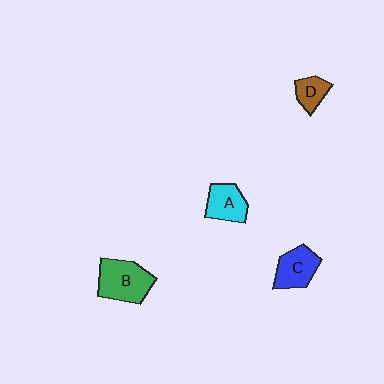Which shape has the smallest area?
Shape D (brown).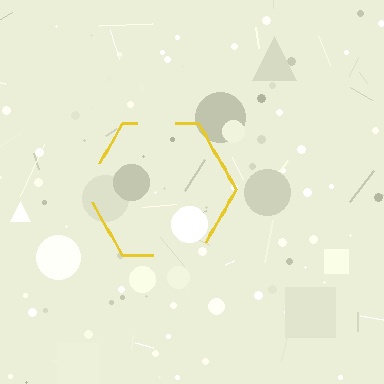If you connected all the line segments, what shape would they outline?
They would outline a hexagon.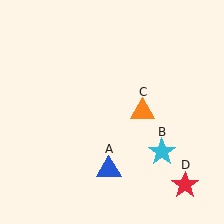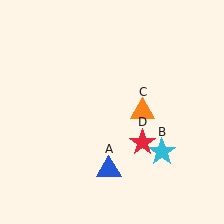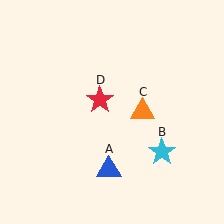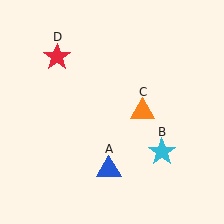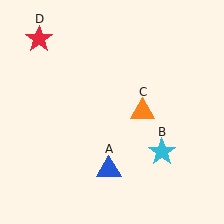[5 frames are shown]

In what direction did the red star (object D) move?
The red star (object D) moved up and to the left.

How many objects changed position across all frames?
1 object changed position: red star (object D).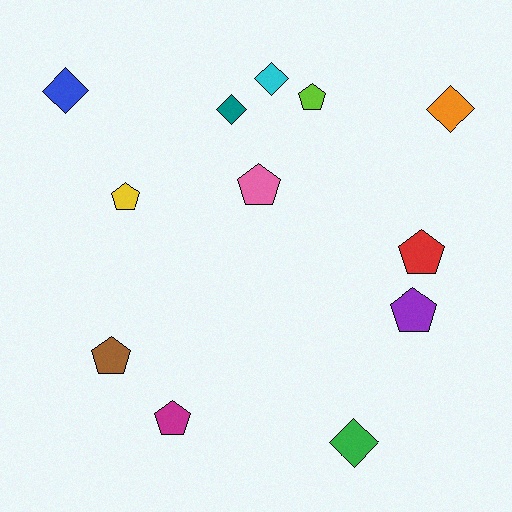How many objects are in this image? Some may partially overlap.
There are 12 objects.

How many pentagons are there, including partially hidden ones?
There are 7 pentagons.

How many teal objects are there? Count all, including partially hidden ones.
There is 1 teal object.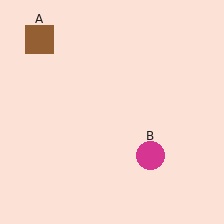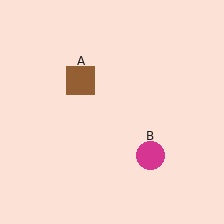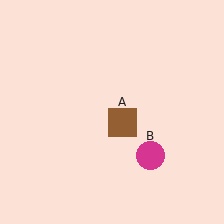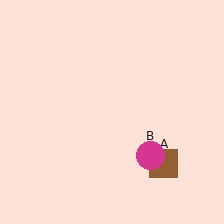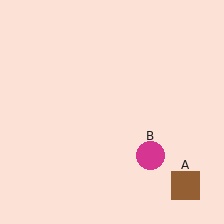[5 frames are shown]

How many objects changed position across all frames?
1 object changed position: brown square (object A).